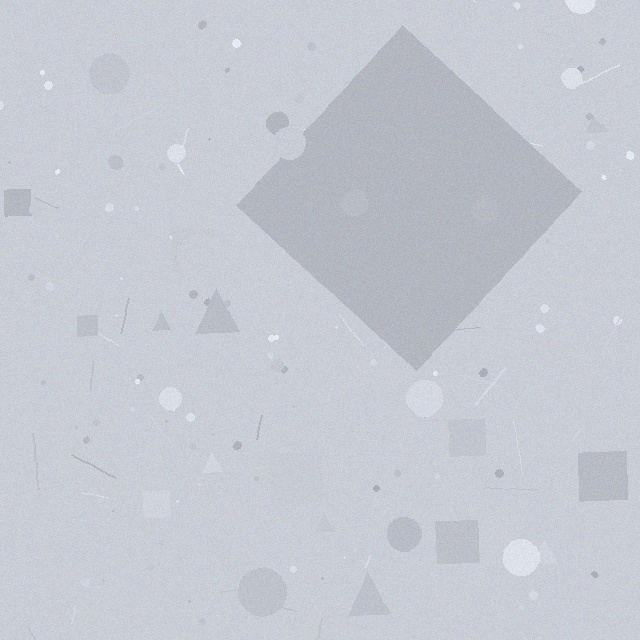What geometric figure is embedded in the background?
A diamond is embedded in the background.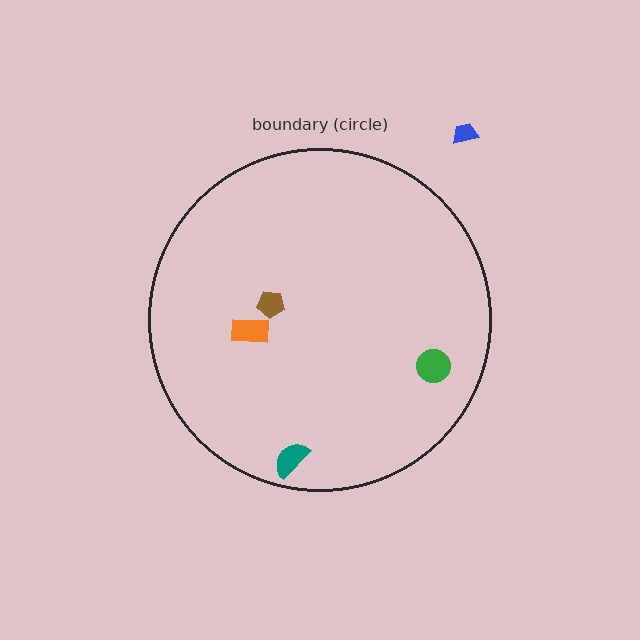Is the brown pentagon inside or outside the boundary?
Inside.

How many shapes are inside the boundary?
4 inside, 1 outside.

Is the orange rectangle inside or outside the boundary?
Inside.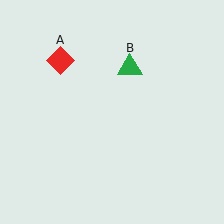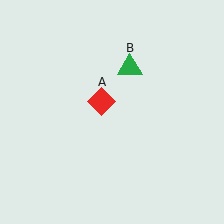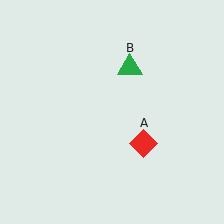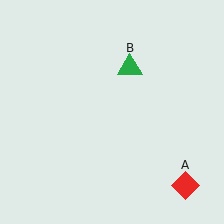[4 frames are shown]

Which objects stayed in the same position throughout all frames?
Green triangle (object B) remained stationary.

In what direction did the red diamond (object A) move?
The red diamond (object A) moved down and to the right.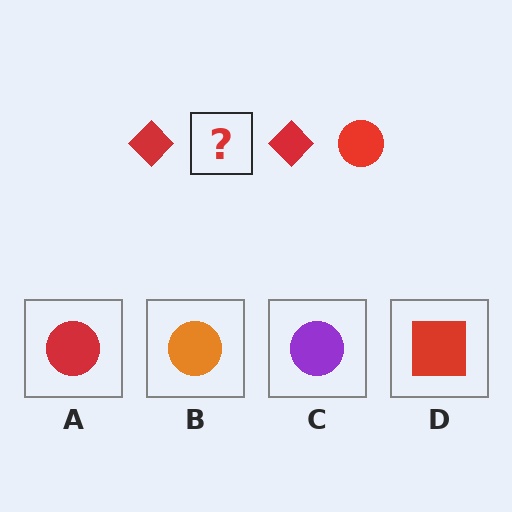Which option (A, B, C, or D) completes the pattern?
A.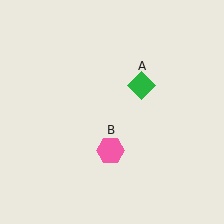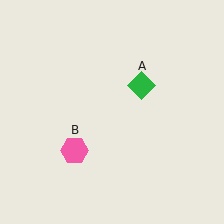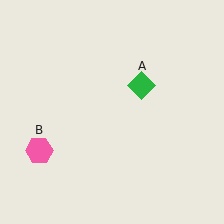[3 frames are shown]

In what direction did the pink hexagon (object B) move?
The pink hexagon (object B) moved left.